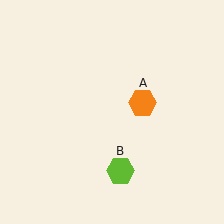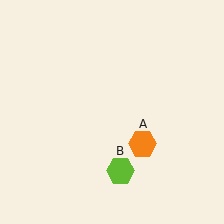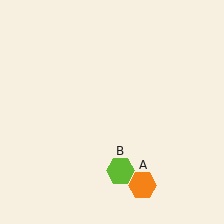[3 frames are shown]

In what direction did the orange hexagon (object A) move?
The orange hexagon (object A) moved down.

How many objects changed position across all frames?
1 object changed position: orange hexagon (object A).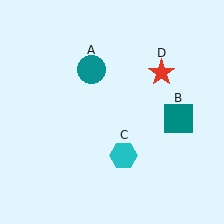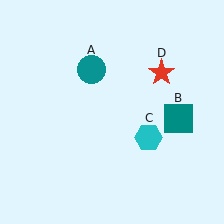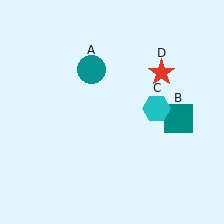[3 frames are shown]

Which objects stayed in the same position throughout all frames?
Teal circle (object A) and teal square (object B) and red star (object D) remained stationary.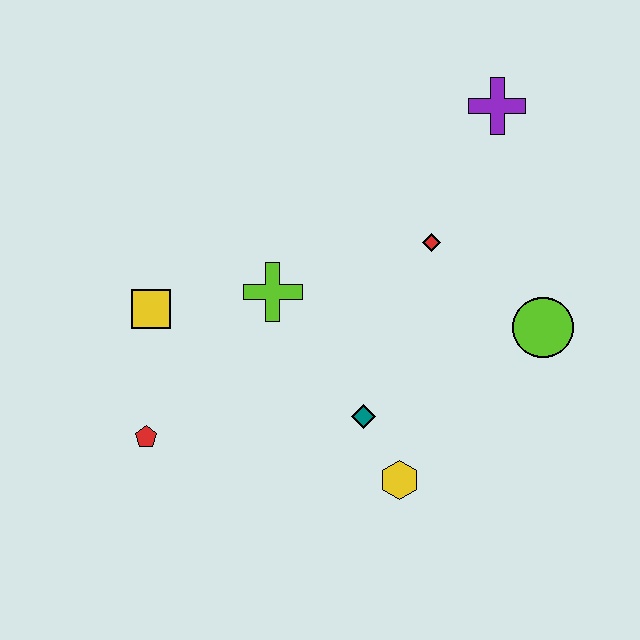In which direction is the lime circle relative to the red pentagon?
The lime circle is to the right of the red pentagon.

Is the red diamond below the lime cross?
No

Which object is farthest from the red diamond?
The red pentagon is farthest from the red diamond.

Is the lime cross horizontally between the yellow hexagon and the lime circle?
No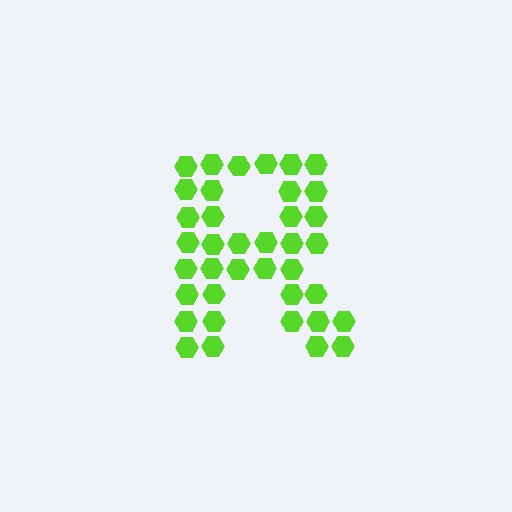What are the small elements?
The small elements are hexagons.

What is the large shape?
The large shape is the letter R.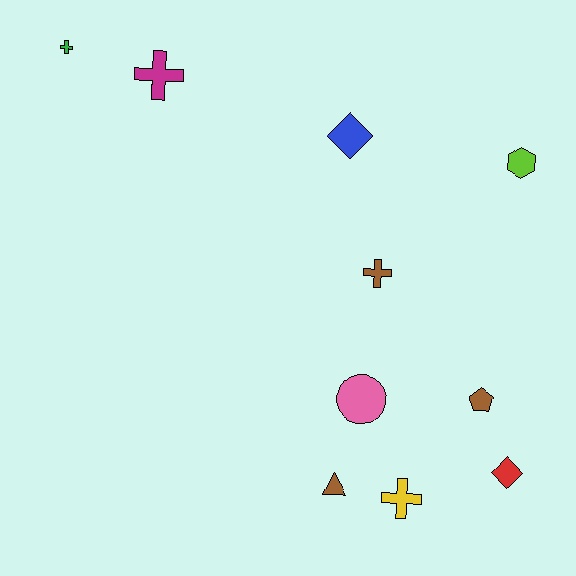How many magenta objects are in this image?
There is 1 magenta object.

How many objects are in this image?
There are 10 objects.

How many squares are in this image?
There are no squares.